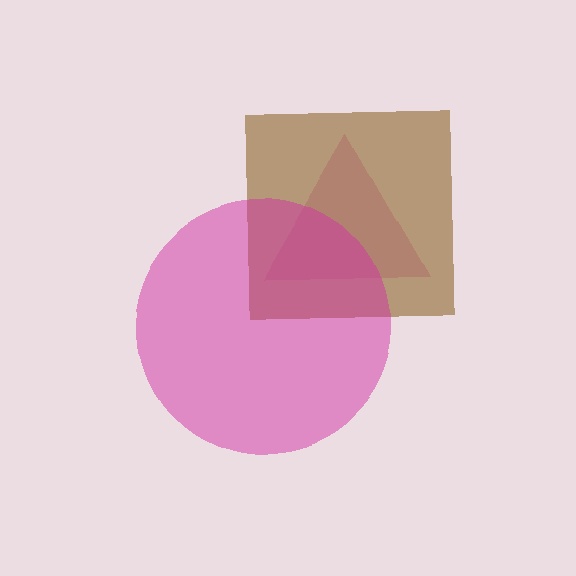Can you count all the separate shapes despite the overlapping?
Yes, there are 3 separate shapes.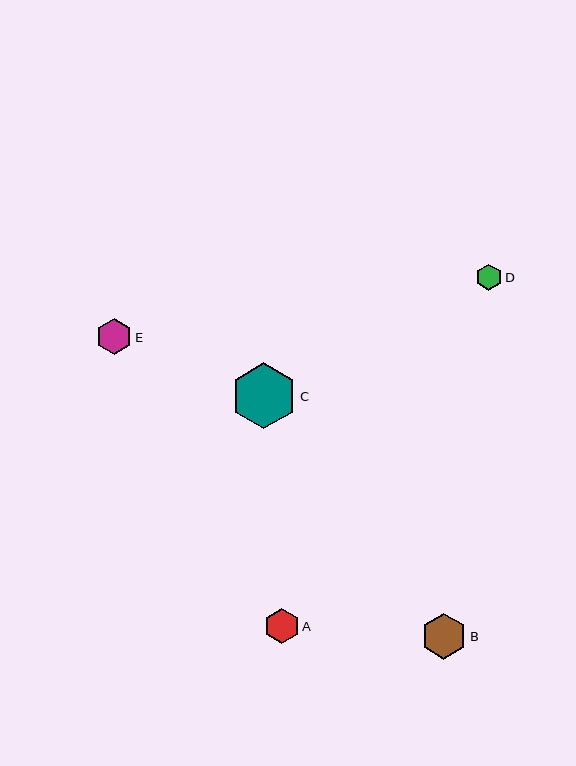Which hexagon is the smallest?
Hexagon D is the smallest with a size of approximately 26 pixels.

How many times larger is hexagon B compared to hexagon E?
Hexagon B is approximately 1.3 times the size of hexagon E.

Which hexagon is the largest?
Hexagon C is the largest with a size of approximately 66 pixels.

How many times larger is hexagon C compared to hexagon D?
Hexagon C is approximately 2.5 times the size of hexagon D.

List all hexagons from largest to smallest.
From largest to smallest: C, B, E, A, D.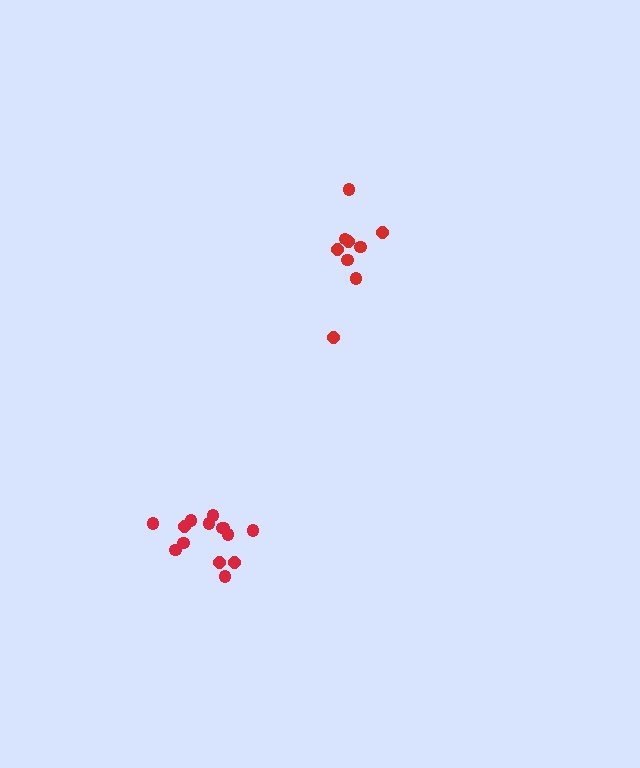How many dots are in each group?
Group 1: 14 dots, Group 2: 9 dots (23 total).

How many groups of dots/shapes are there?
There are 2 groups.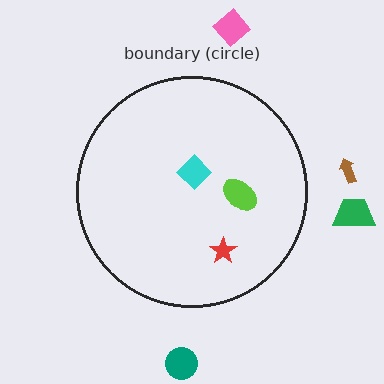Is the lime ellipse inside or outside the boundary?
Inside.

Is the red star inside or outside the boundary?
Inside.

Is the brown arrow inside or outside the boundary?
Outside.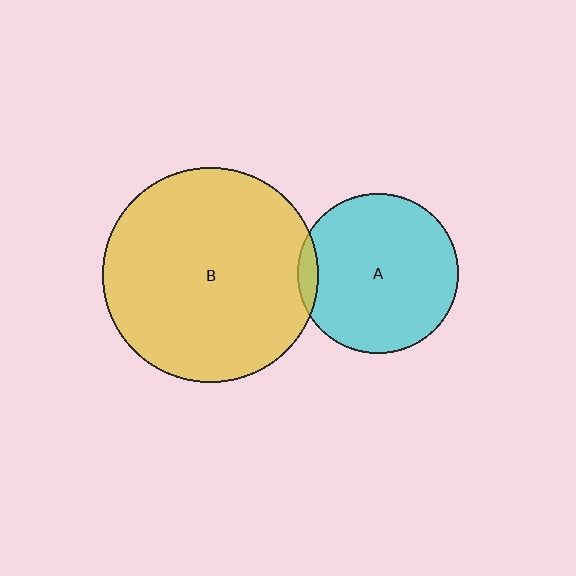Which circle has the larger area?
Circle B (yellow).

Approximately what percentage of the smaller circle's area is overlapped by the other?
Approximately 5%.